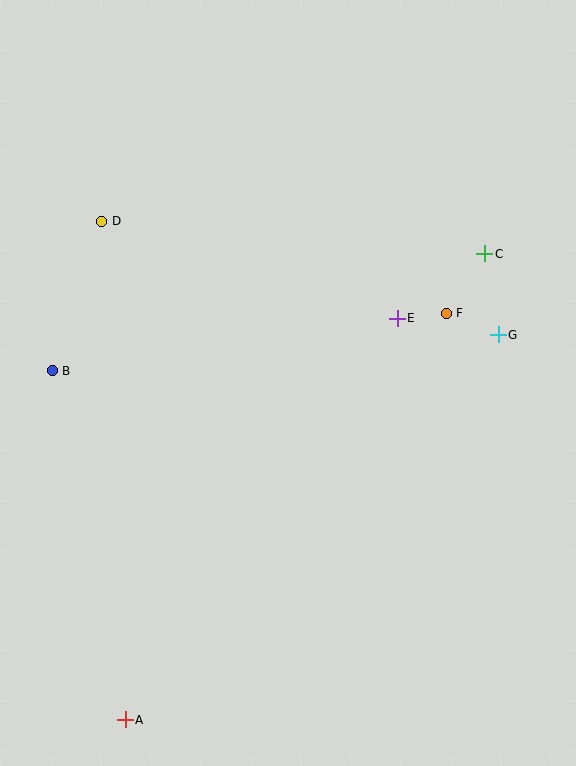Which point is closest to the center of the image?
Point E at (397, 318) is closest to the center.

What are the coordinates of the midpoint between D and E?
The midpoint between D and E is at (250, 270).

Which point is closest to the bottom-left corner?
Point A is closest to the bottom-left corner.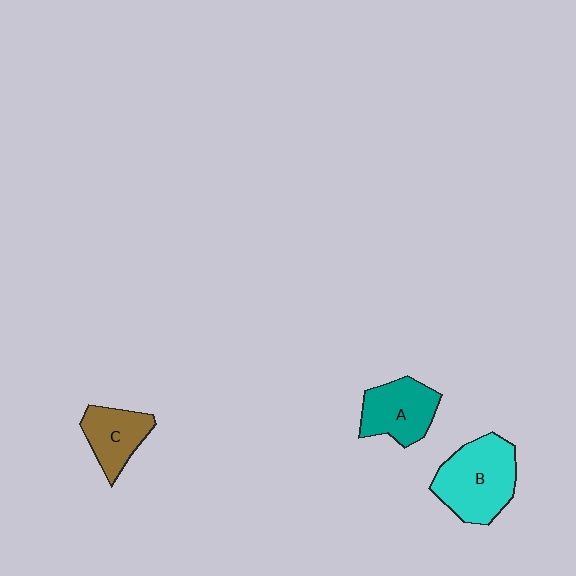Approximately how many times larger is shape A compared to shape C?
Approximately 1.2 times.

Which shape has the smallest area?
Shape C (brown).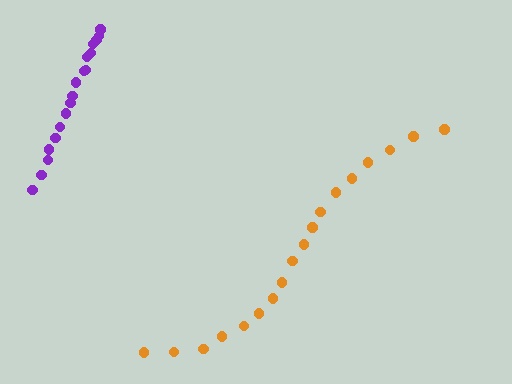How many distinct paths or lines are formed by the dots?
There are 2 distinct paths.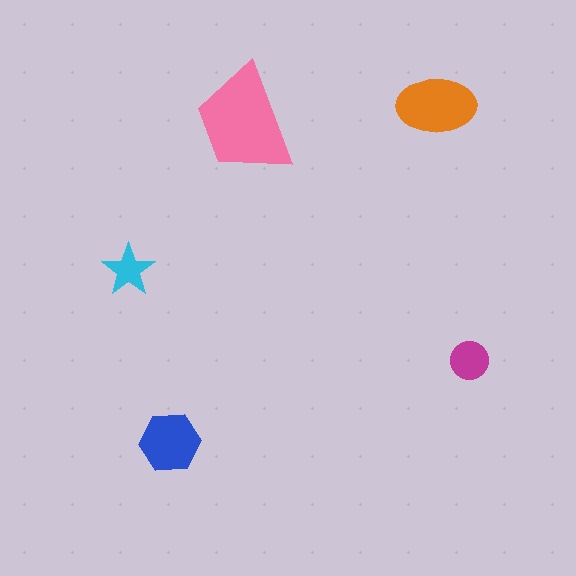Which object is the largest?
The pink trapezoid.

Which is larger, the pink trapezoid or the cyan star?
The pink trapezoid.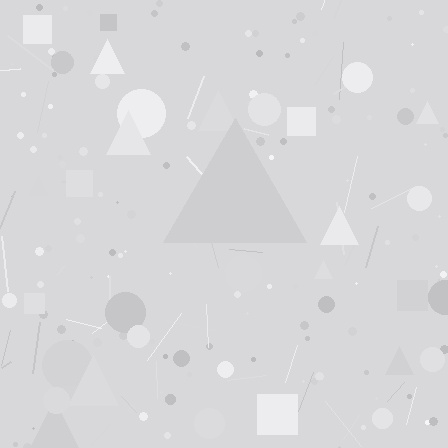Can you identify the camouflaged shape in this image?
The camouflaged shape is a triangle.